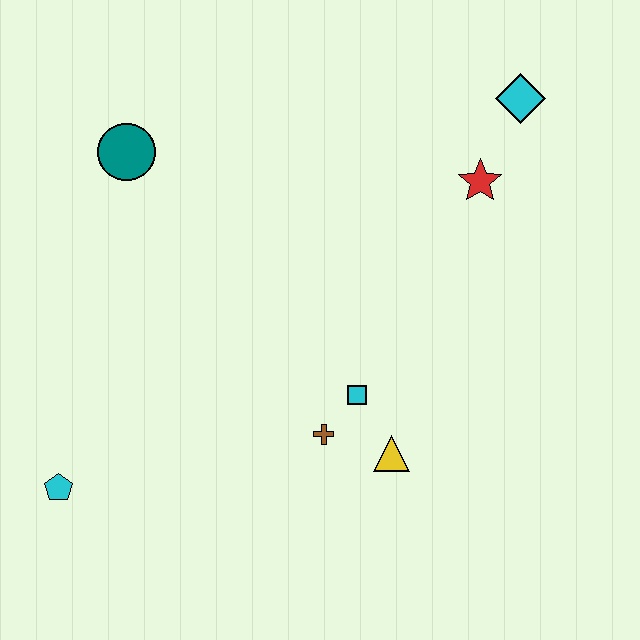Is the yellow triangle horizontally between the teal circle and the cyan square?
No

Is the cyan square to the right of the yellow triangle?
No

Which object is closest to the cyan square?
The brown cross is closest to the cyan square.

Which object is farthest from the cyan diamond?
The cyan pentagon is farthest from the cyan diamond.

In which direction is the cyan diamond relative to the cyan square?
The cyan diamond is above the cyan square.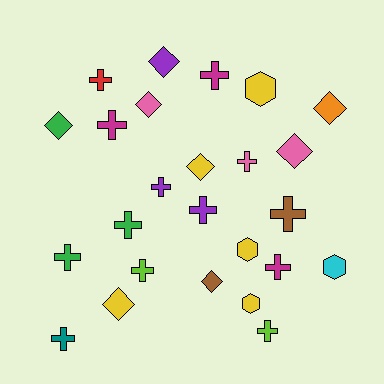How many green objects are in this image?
There are 3 green objects.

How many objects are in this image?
There are 25 objects.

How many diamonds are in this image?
There are 8 diamonds.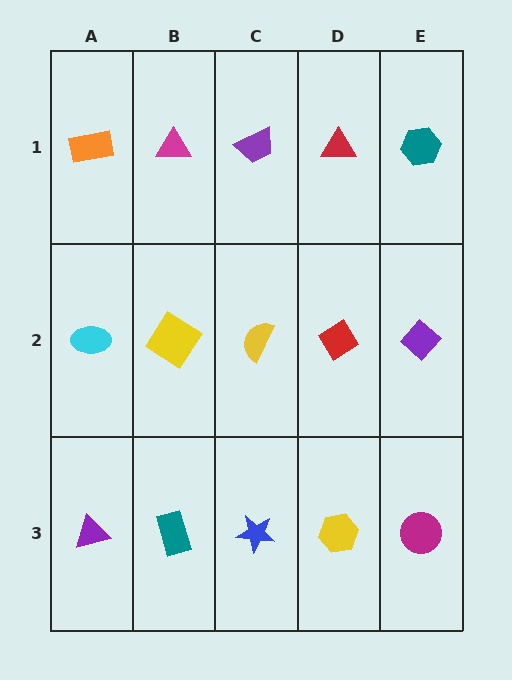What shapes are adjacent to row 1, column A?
A cyan ellipse (row 2, column A), a magenta triangle (row 1, column B).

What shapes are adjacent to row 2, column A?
An orange rectangle (row 1, column A), a purple triangle (row 3, column A), a yellow diamond (row 2, column B).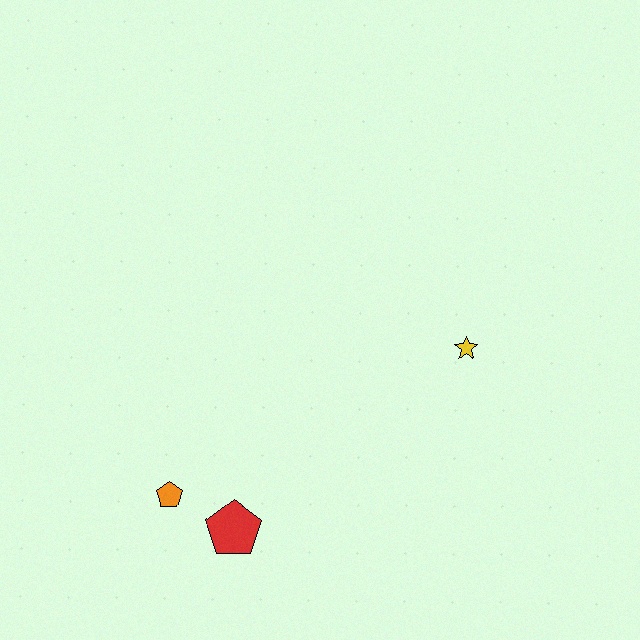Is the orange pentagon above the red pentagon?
Yes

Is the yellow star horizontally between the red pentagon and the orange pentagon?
No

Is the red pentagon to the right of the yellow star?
No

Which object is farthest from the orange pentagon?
The yellow star is farthest from the orange pentagon.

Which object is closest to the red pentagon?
The orange pentagon is closest to the red pentagon.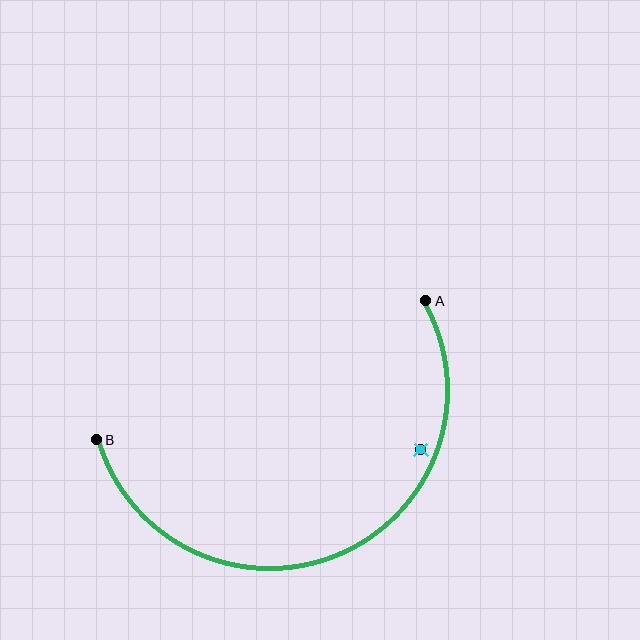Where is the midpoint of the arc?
The arc midpoint is the point on the curve farthest from the straight line joining A and B. It sits below that line.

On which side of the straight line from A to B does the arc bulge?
The arc bulges below the straight line connecting A and B.